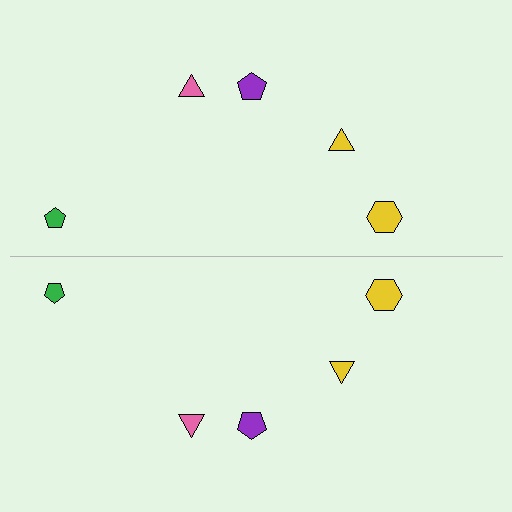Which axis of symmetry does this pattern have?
The pattern has a horizontal axis of symmetry running through the center of the image.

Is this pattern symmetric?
Yes, this pattern has bilateral (reflection) symmetry.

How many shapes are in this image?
There are 10 shapes in this image.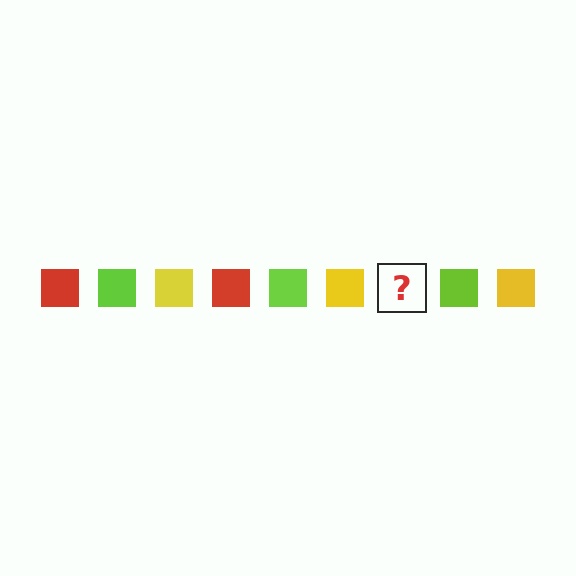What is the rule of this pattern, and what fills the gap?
The rule is that the pattern cycles through red, lime, yellow squares. The gap should be filled with a red square.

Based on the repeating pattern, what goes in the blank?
The blank should be a red square.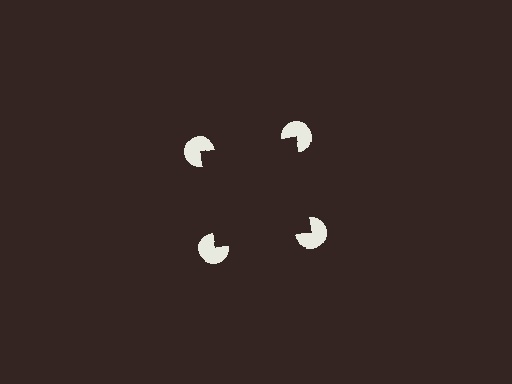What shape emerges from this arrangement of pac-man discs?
An illusory square — its edges are inferred from the aligned wedge cuts in the pac-man discs, not physically drawn.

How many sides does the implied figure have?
4 sides.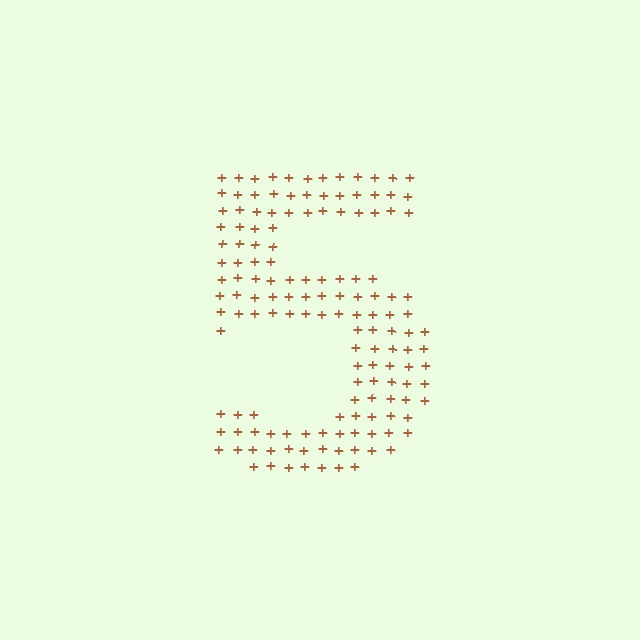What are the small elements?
The small elements are plus signs.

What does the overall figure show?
The overall figure shows the digit 5.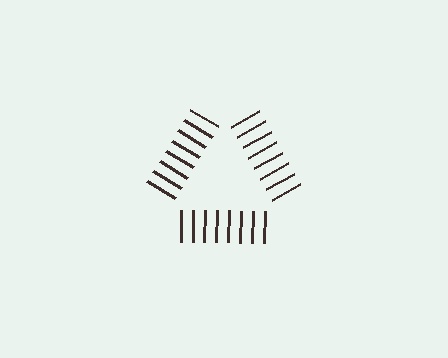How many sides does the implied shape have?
3 sides — the line-ends trace a triangle.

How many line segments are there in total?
24 — 8 along each of the 3 edges.